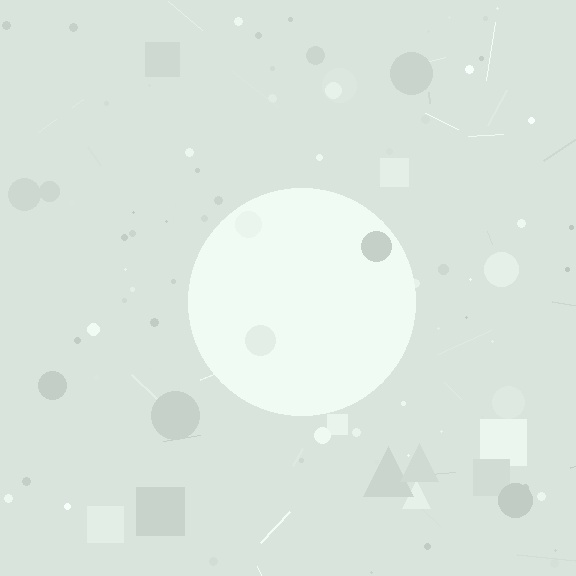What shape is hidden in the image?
A circle is hidden in the image.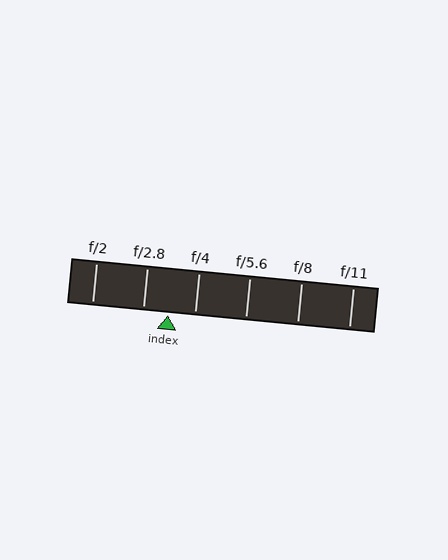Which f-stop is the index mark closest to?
The index mark is closest to f/2.8.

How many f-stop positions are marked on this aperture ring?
There are 6 f-stop positions marked.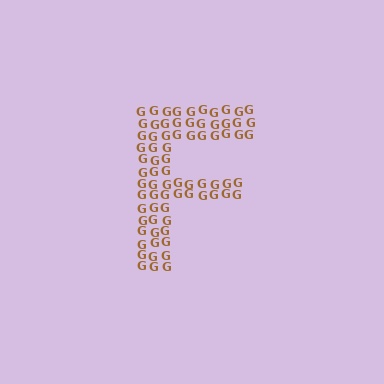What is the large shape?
The large shape is the letter F.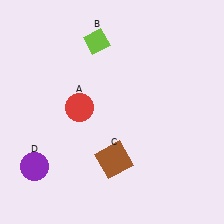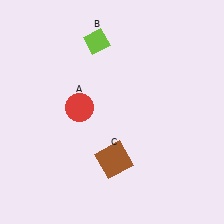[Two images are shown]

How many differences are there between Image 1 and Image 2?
There is 1 difference between the two images.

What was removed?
The purple circle (D) was removed in Image 2.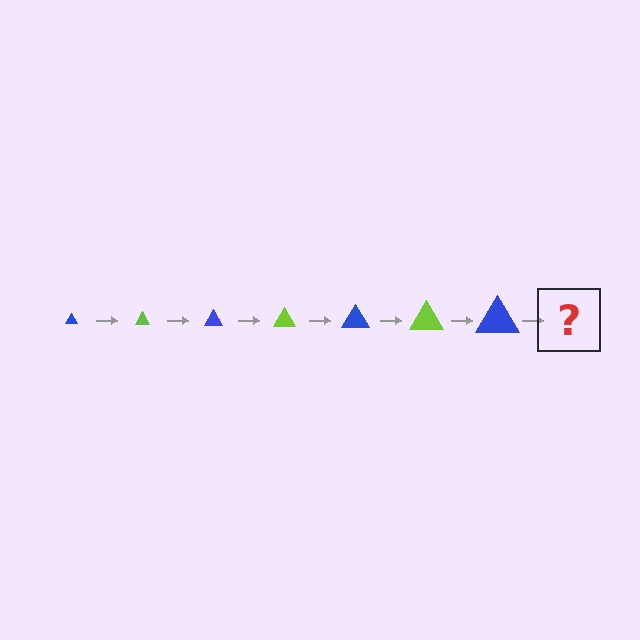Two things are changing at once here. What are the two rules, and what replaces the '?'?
The two rules are that the triangle grows larger each step and the color cycles through blue and lime. The '?' should be a lime triangle, larger than the previous one.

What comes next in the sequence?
The next element should be a lime triangle, larger than the previous one.